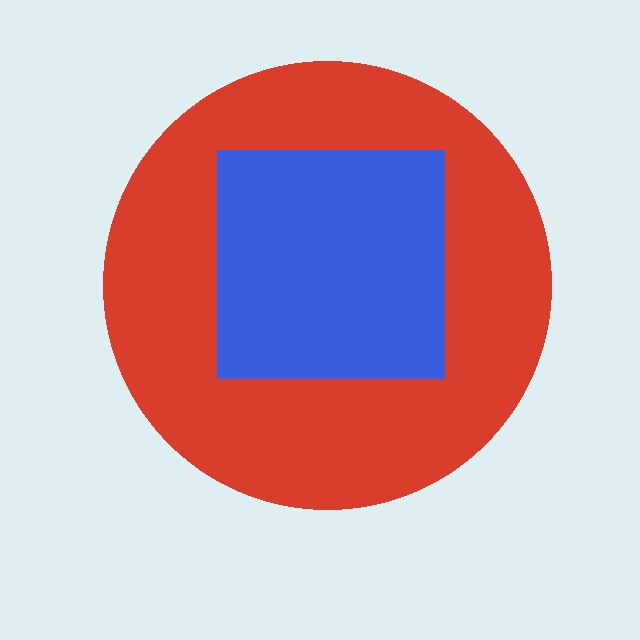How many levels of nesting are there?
2.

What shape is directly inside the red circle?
The blue square.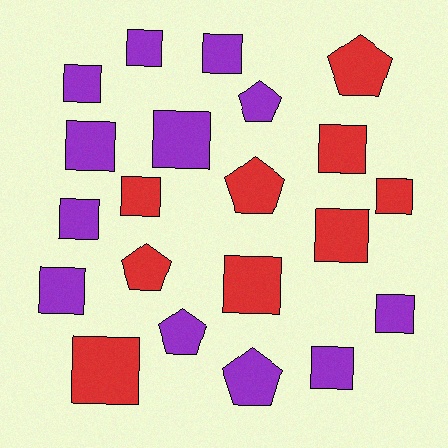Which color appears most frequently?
Purple, with 12 objects.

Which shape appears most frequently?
Square, with 15 objects.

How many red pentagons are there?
There are 3 red pentagons.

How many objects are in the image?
There are 21 objects.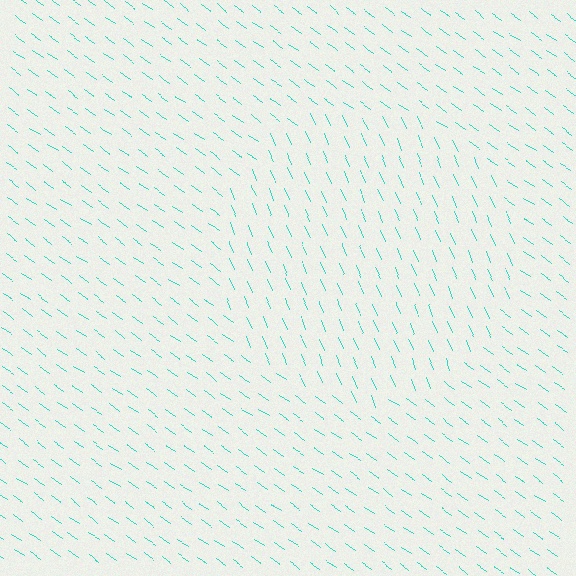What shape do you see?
I see a circle.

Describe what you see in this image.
The image is filled with small cyan line segments. A circle region in the image has lines oriented differently from the surrounding lines, creating a visible texture boundary.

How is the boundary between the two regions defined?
The boundary is defined purely by a change in line orientation (approximately 32 degrees difference). All lines are the same color and thickness.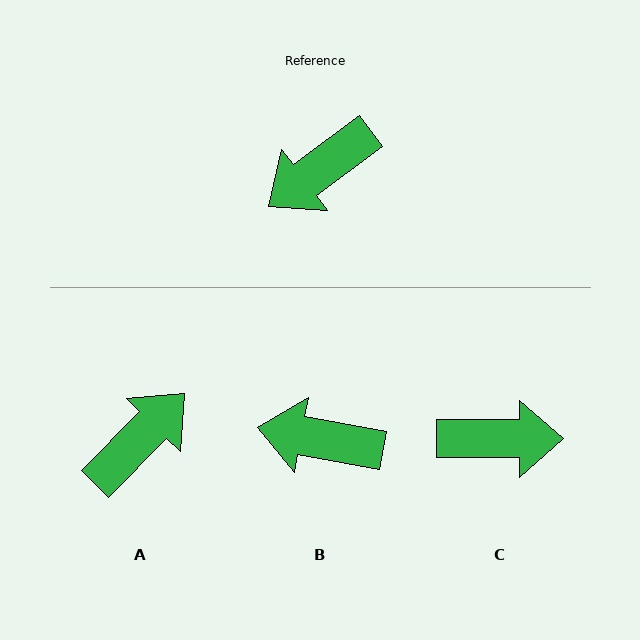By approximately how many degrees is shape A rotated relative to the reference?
Approximately 171 degrees clockwise.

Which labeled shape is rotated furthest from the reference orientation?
A, about 171 degrees away.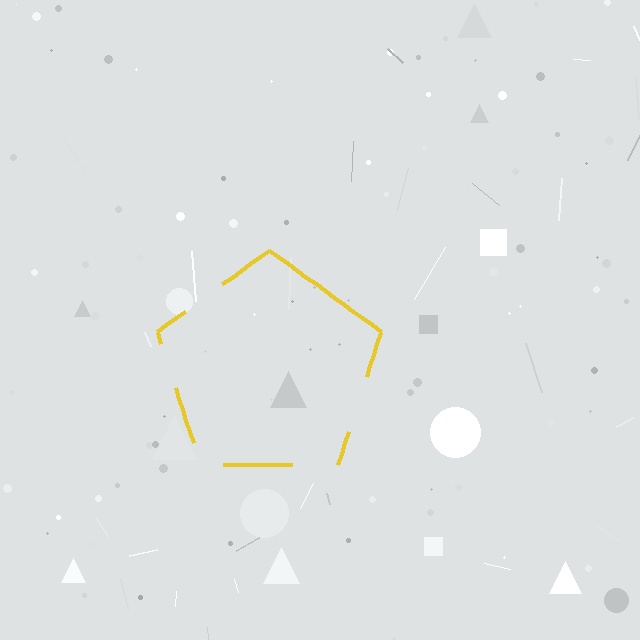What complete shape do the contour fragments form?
The contour fragments form a pentagon.